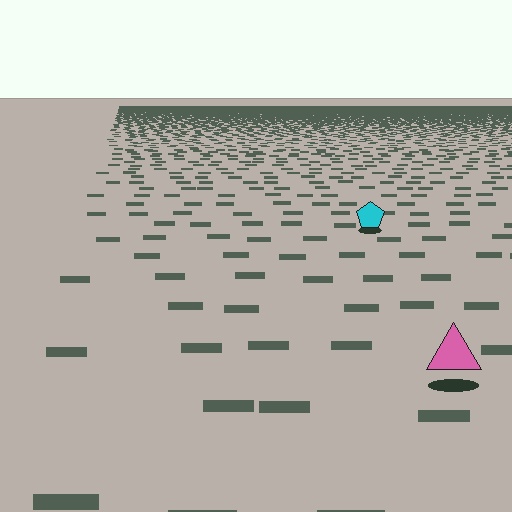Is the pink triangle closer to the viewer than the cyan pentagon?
Yes. The pink triangle is closer — you can tell from the texture gradient: the ground texture is coarser near it.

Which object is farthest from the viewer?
The cyan pentagon is farthest from the viewer. It appears smaller and the ground texture around it is denser.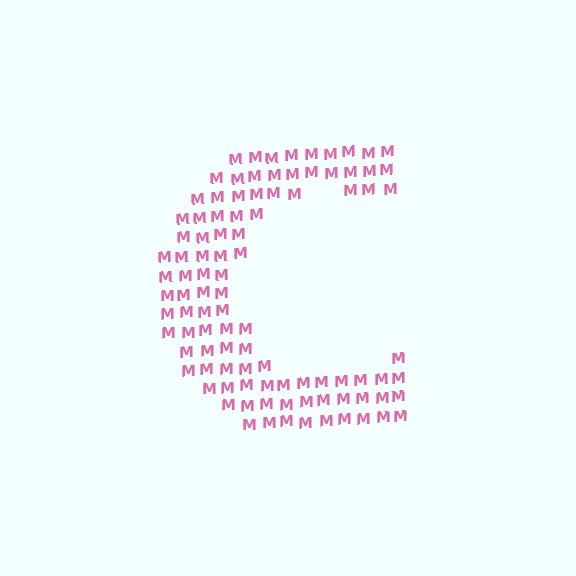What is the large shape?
The large shape is the letter C.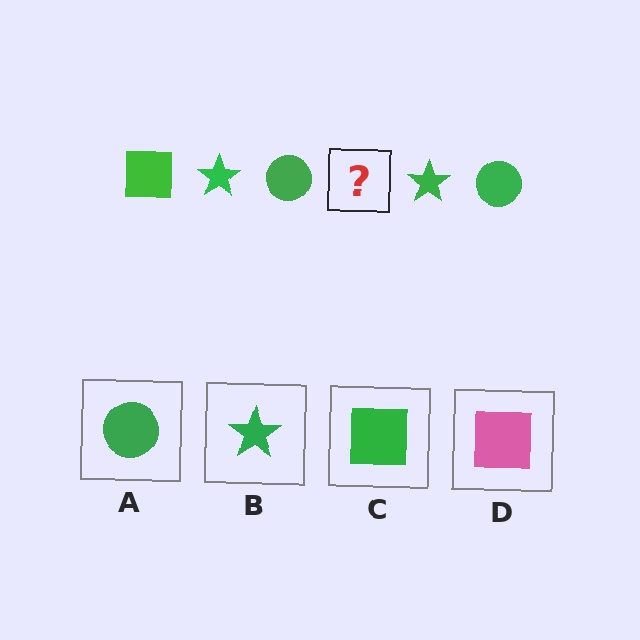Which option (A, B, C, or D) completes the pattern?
C.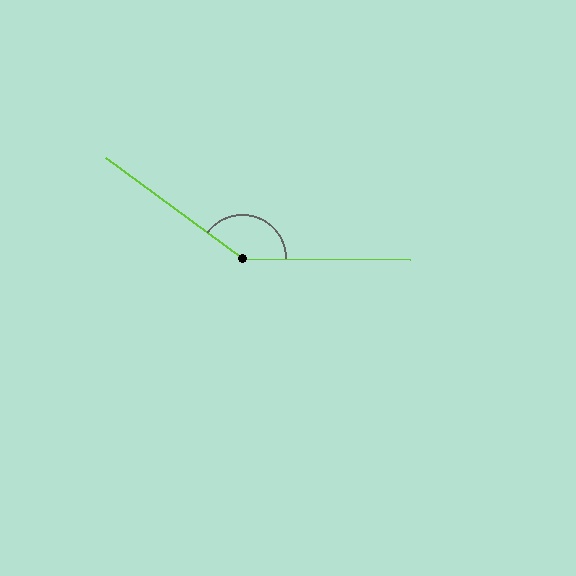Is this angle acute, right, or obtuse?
It is obtuse.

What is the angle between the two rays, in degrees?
Approximately 144 degrees.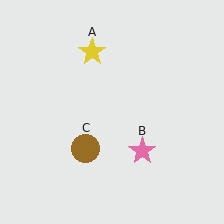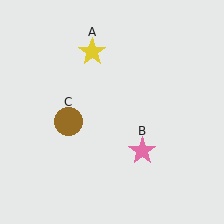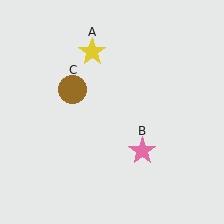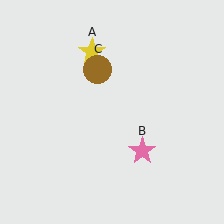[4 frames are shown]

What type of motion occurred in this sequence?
The brown circle (object C) rotated clockwise around the center of the scene.